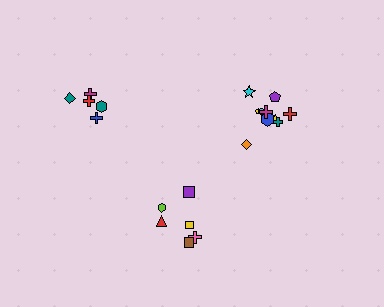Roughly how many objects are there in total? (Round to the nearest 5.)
Roughly 20 objects in total.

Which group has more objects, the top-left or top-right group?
The top-right group.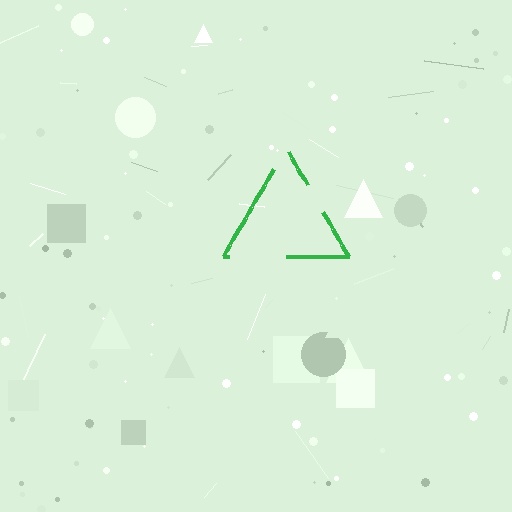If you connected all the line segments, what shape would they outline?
They would outline a triangle.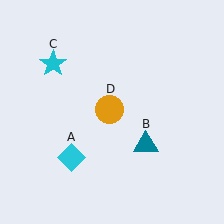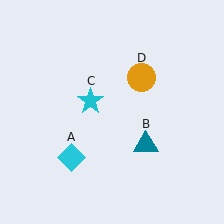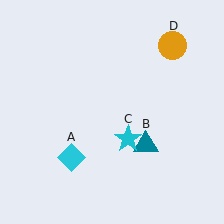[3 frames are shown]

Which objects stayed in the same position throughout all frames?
Cyan diamond (object A) and teal triangle (object B) remained stationary.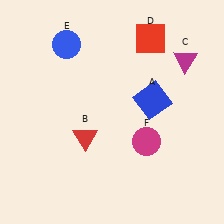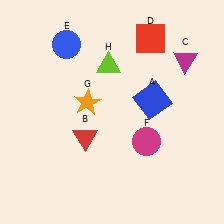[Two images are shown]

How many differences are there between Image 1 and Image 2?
There are 2 differences between the two images.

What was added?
An orange star (G), a lime triangle (H) were added in Image 2.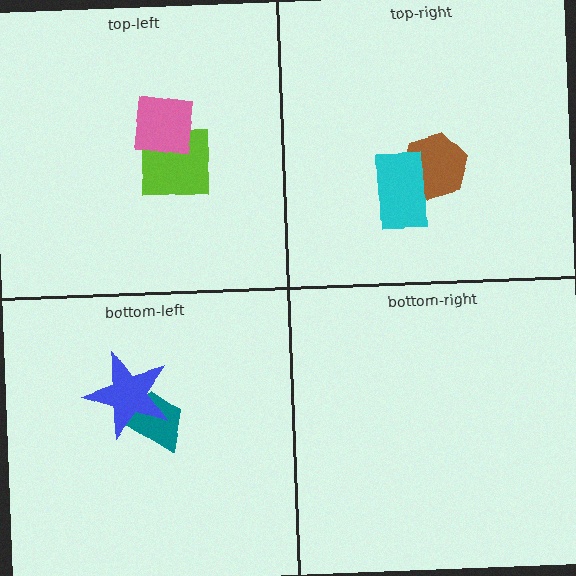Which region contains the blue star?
The bottom-left region.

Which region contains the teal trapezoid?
The bottom-left region.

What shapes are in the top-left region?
The lime square, the pink square.